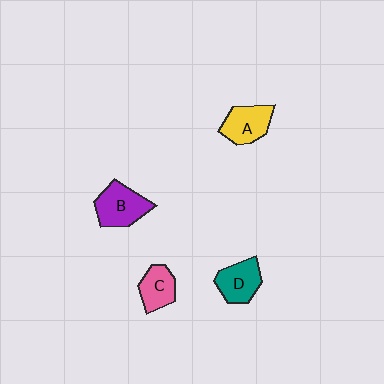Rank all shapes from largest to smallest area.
From largest to smallest: B (purple), A (yellow), D (teal), C (pink).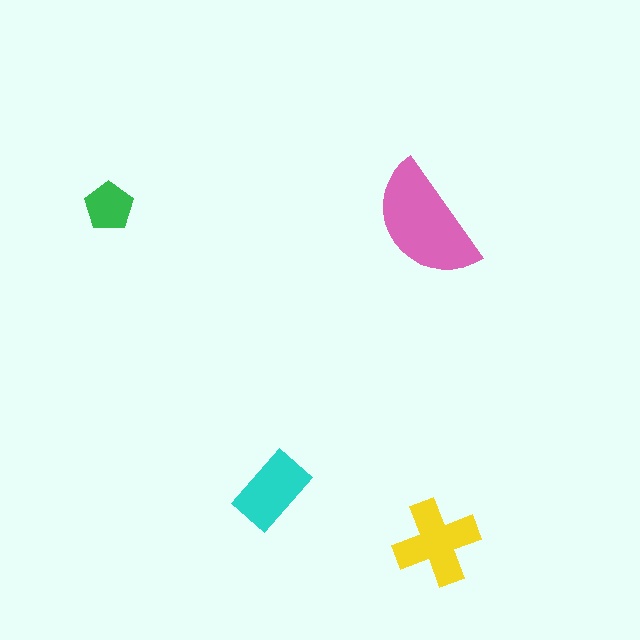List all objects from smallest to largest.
The green pentagon, the cyan rectangle, the yellow cross, the pink semicircle.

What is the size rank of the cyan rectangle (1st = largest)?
3rd.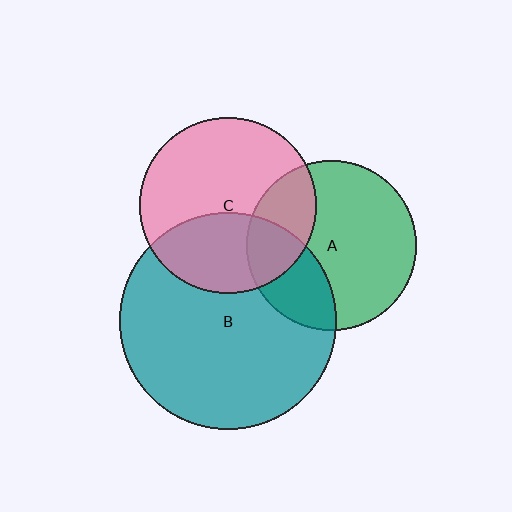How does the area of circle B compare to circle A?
Approximately 1.6 times.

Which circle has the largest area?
Circle B (teal).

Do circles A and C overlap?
Yes.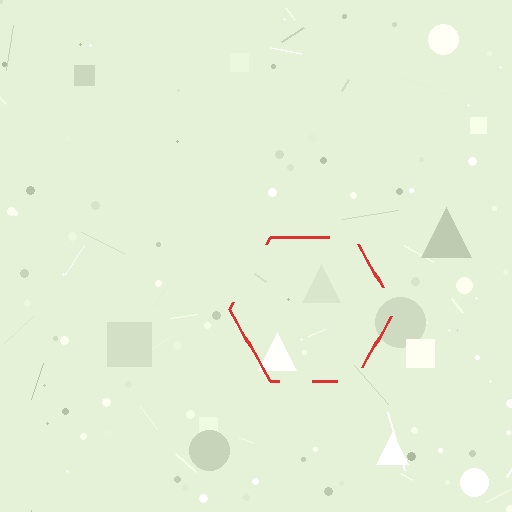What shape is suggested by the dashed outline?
The dashed outline suggests a hexagon.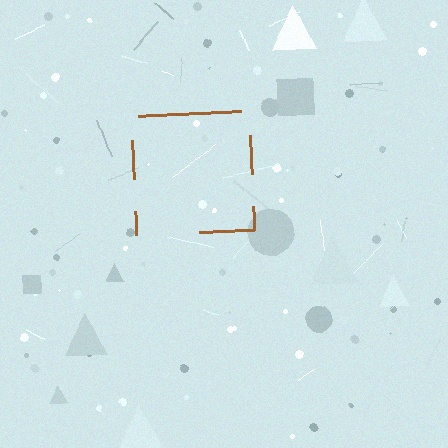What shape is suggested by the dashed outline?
The dashed outline suggests a square.